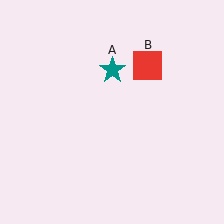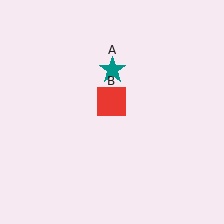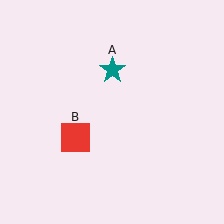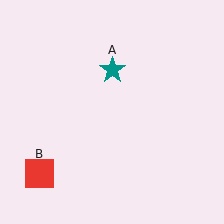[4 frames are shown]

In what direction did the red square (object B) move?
The red square (object B) moved down and to the left.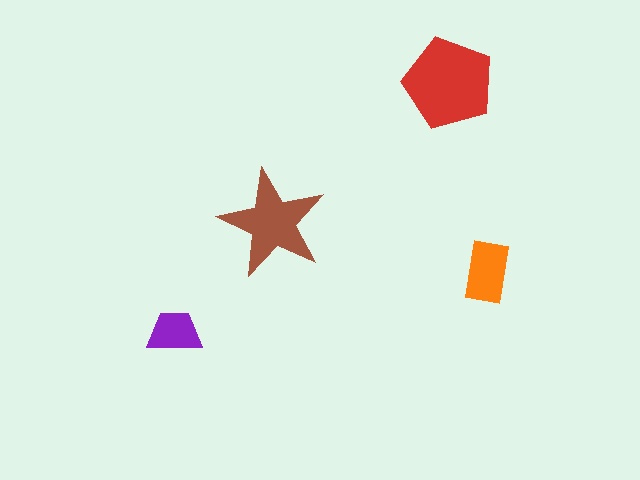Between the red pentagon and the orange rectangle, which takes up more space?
The red pentagon.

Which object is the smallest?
The purple trapezoid.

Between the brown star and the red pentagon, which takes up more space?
The red pentagon.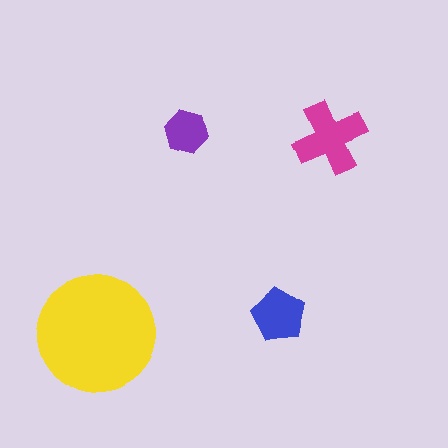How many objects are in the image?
There are 4 objects in the image.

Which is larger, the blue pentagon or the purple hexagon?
The blue pentagon.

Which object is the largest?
The yellow circle.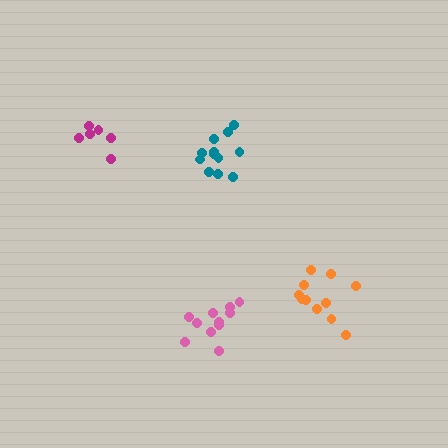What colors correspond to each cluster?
The clusters are colored: teal, magenta, pink, orange.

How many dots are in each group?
Group 1: 12 dots, Group 2: 6 dots, Group 3: 11 dots, Group 4: 11 dots (40 total).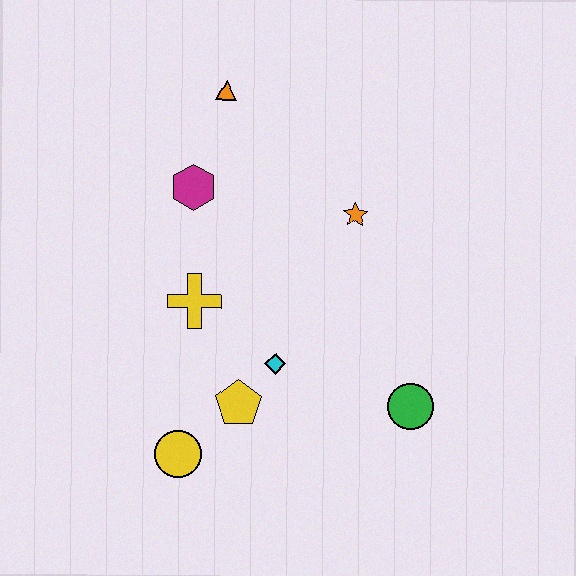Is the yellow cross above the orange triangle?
No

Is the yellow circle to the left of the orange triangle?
Yes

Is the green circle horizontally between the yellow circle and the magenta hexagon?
No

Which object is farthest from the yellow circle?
The orange triangle is farthest from the yellow circle.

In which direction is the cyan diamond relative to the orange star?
The cyan diamond is below the orange star.